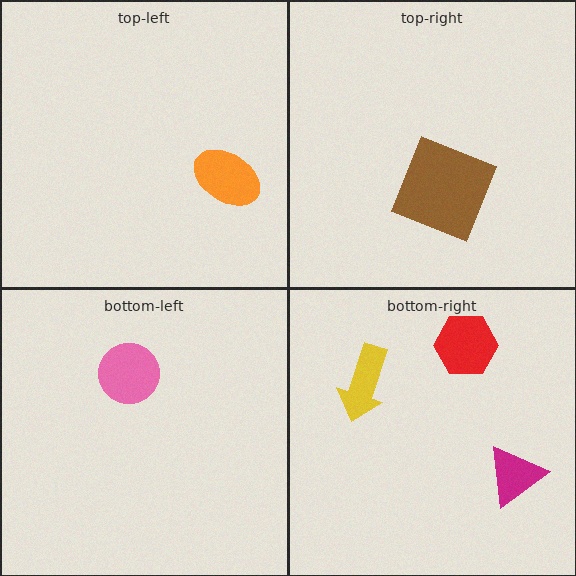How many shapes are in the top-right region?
1.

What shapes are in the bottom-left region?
The pink circle.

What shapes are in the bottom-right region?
The magenta triangle, the yellow arrow, the red hexagon.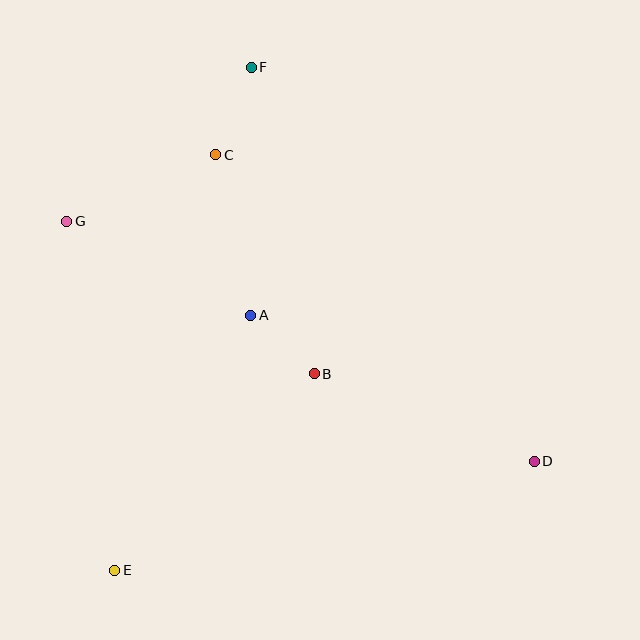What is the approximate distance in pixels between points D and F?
The distance between D and F is approximately 485 pixels.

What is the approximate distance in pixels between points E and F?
The distance between E and F is approximately 521 pixels.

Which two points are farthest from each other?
Points D and G are farthest from each other.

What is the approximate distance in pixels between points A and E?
The distance between A and E is approximately 289 pixels.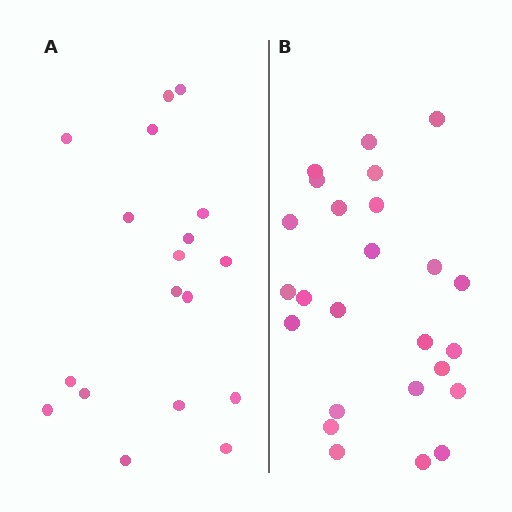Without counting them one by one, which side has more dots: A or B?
Region B (the right region) has more dots.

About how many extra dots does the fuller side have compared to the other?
Region B has roughly 8 or so more dots than region A.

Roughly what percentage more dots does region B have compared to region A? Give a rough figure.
About 40% more.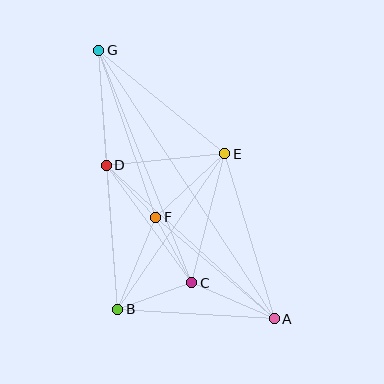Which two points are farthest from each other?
Points A and G are farthest from each other.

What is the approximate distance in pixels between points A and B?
The distance between A and B is approximately 157 pixels.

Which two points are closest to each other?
Points D and F are closest to each other.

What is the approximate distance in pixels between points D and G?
The distance between D and G is approximately 116 pixels.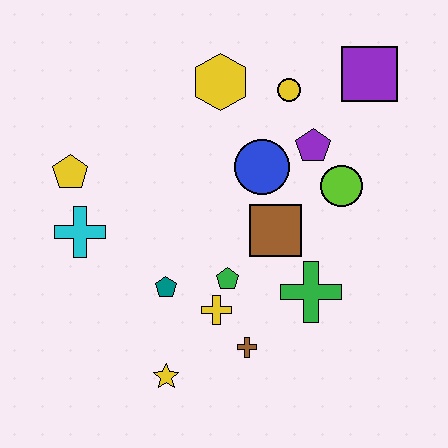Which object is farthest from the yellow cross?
The purple square is farthest from the yellow cross.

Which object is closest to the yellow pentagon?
The cyan cross is closest to the yellow pentagon.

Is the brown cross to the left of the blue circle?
Yes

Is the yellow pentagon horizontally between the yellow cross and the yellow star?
No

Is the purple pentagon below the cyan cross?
No